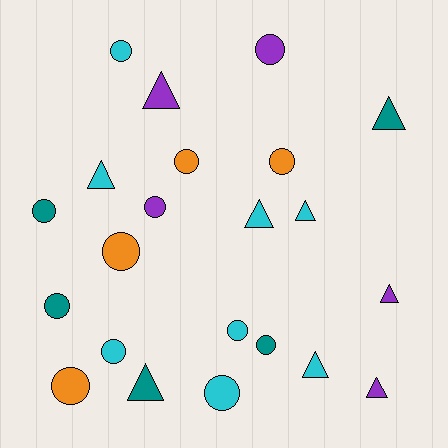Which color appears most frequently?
Cyan, with 8 objects.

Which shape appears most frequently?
Circle, with 13 objects.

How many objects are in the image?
There are 22 objects.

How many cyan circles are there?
There are 4 cyan circles.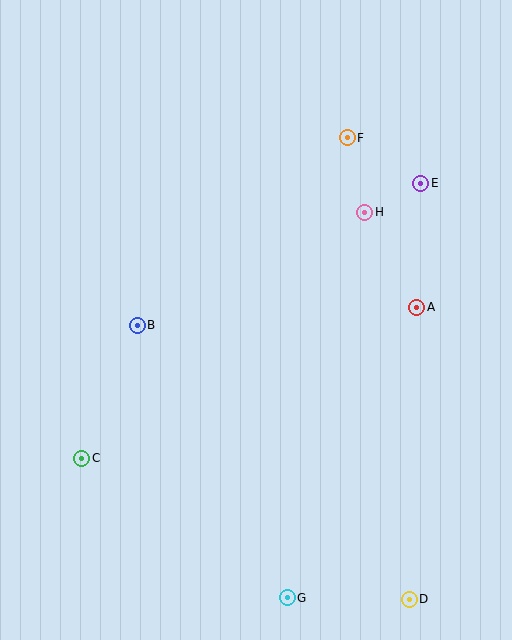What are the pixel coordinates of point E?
Point E is at (421, 183).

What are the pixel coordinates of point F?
Point F is at (347, 138).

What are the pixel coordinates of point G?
Point G is at (287, 598).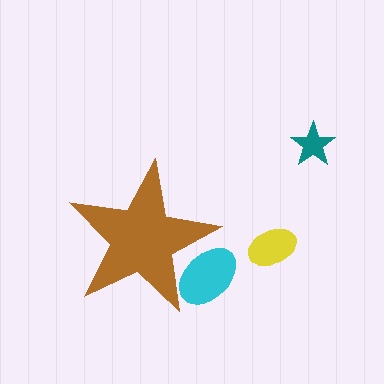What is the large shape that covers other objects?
A brown star.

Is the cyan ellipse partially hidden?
Yes, the cyan ellipse is partially hidden behind the brown star.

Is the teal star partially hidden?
No, the teal star is fully visible.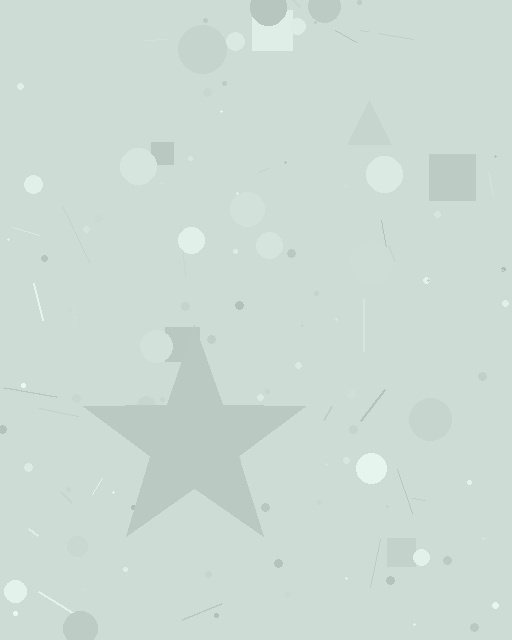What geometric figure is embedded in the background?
A star is embedded in the background.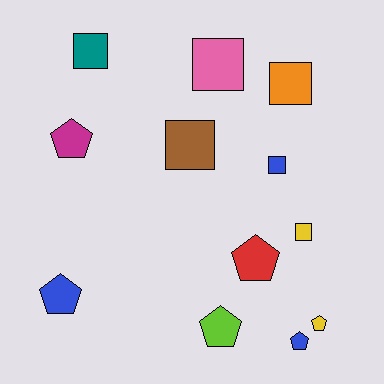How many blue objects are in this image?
There are 3 blue objects.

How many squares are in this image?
There are 6 squares.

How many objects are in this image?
There are 12 objects.